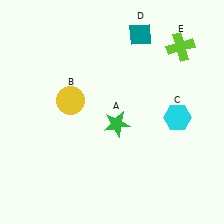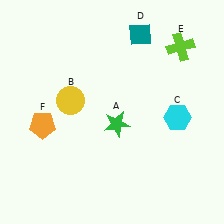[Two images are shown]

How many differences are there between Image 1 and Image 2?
There is 1 difference between the two images.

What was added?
An orange pentagon (F) was added in Image 2.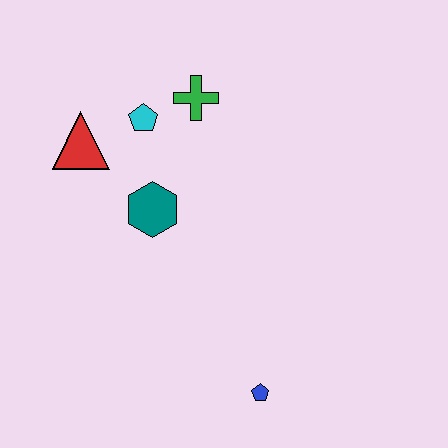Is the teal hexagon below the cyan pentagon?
Yes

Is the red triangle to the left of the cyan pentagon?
Yes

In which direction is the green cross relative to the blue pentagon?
The green cross is above the blue pentagon.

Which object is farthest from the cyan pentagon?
The blue pentagon is farthest from the cyan pentagon.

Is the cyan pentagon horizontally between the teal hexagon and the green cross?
No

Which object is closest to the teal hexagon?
The cyan pentagon is closest to the teal hexagon.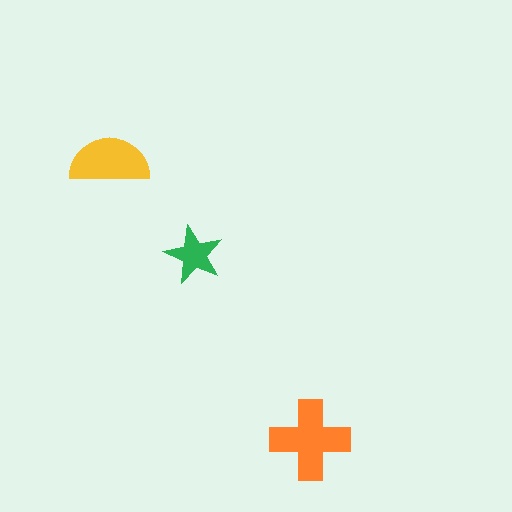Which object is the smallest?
The green star.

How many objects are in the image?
There are 3 objects in the image.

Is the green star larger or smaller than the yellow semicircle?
Smaller.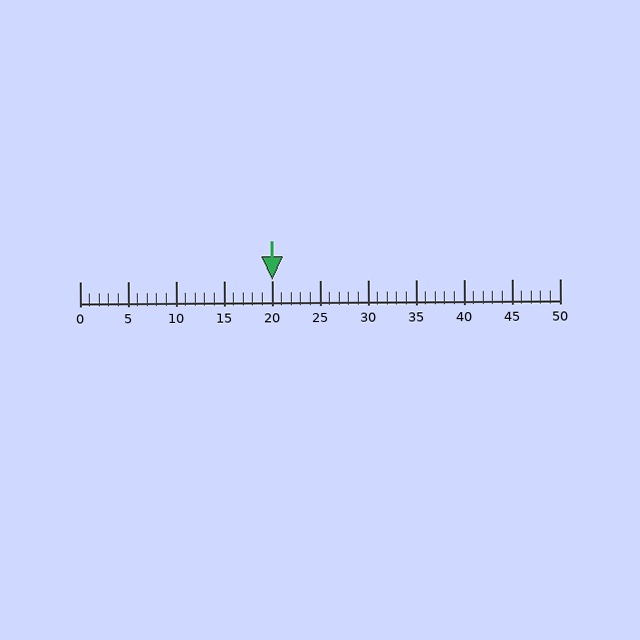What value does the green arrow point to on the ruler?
The green arrow points to approximately 20.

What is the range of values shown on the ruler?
The ruler shows values from 0 to 50.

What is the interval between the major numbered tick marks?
The major tick marks are spaced 5 units apart.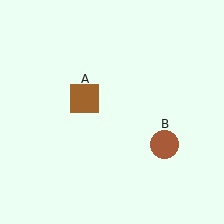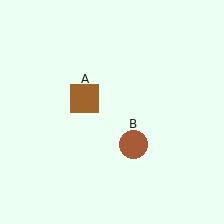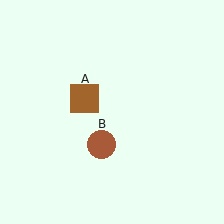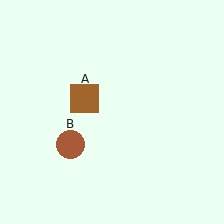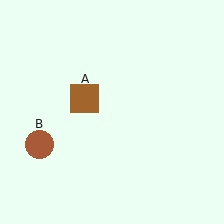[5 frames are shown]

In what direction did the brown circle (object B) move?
The brown circle (object B) moved left.